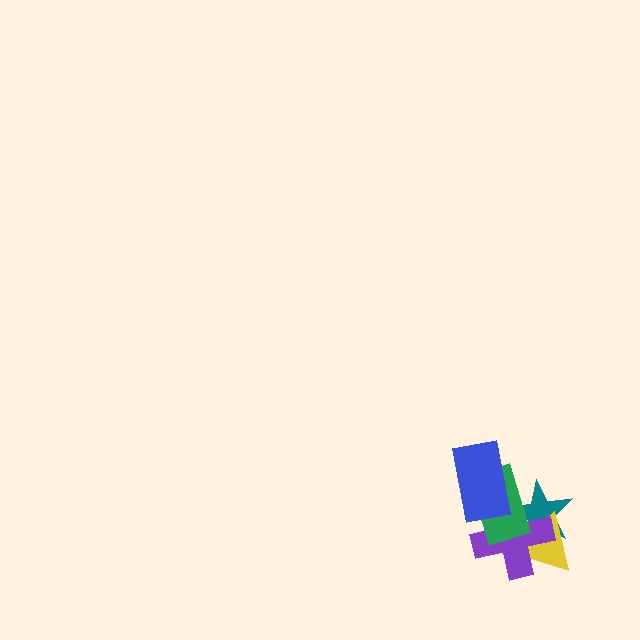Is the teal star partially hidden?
Yes, it is partially covered by another shape.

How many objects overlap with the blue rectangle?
2 objects overlap with the blue rectangle.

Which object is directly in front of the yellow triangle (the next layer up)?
The purple cross is directly in front of the yellow triangle.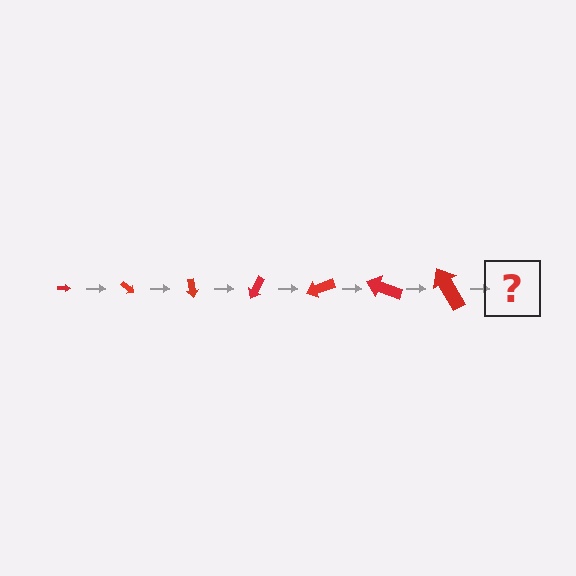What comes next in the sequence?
The next element should be an arrow, larger than the previous one and rotated 280 degrees from the start.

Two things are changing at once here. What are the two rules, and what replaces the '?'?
The two rules are that the arrow grows larger each step and it rotates 40 degrees each step. The '?' should be an arrow, larger than the previous one and rotated 280 degrees from the start.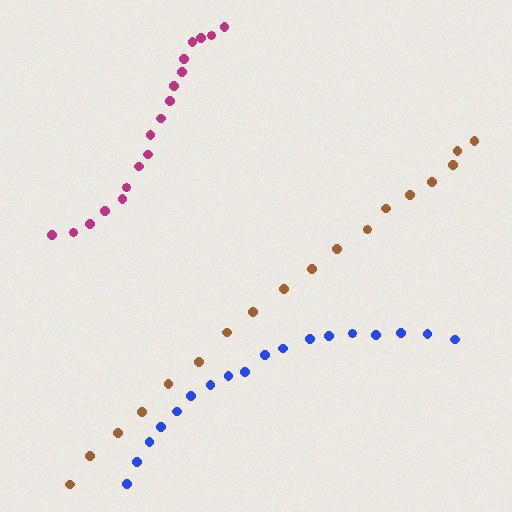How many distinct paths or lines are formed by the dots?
There are 3 distinct paths.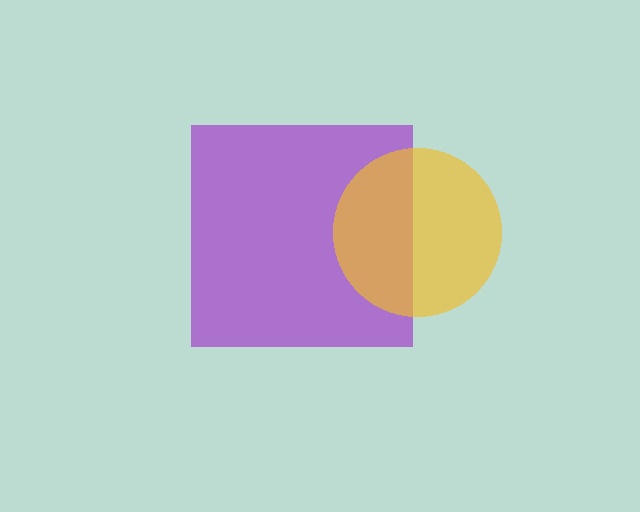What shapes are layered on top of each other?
The layered shapes are: a purple square, a yellow circle.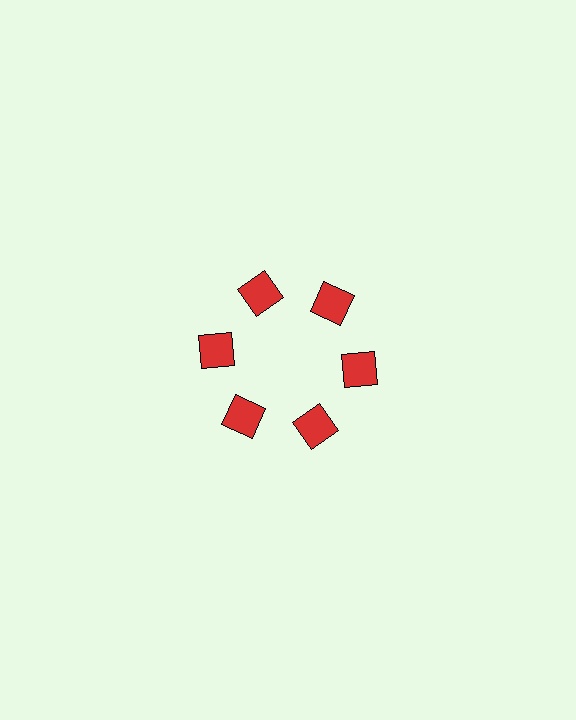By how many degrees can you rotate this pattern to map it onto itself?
The pattern maps onto itself every 60 degrees of rotation.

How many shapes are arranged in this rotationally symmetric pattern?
There are 6 shapes, arranged in 6 groups of 1.